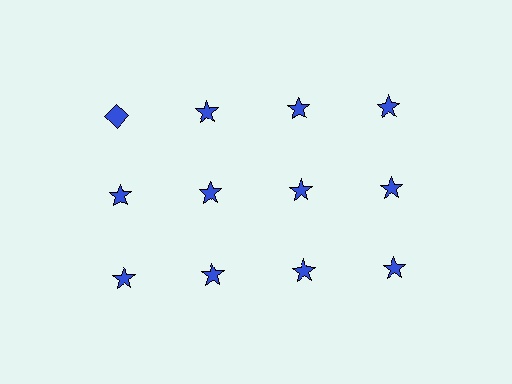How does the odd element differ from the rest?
It has a different shape: diamond instead of star.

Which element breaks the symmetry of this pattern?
The blue diamond in the top row, leftmost column breaks the symmetry. All other shapes are blue stars.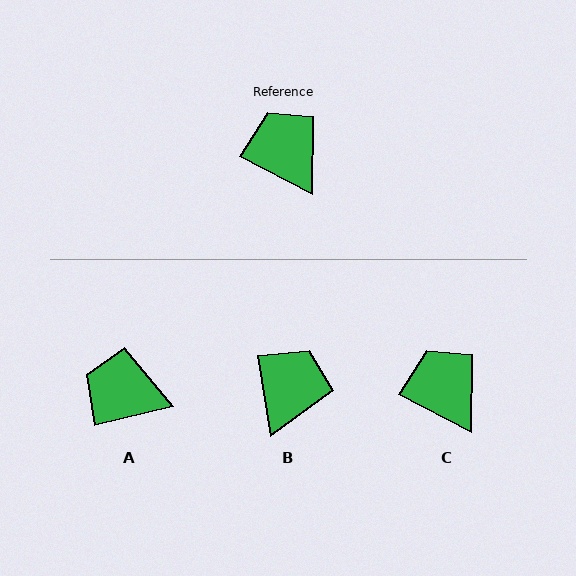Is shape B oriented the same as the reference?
No, it is off by about 53 degrees.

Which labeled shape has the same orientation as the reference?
C.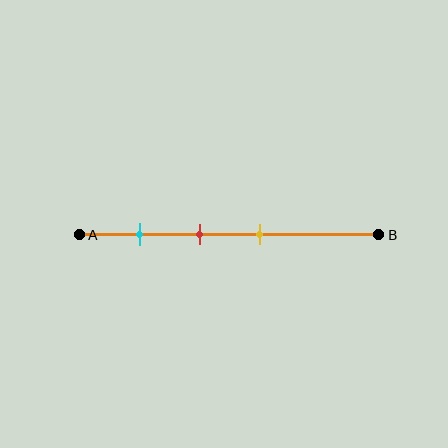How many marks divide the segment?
There are 3 marks dividing the segment.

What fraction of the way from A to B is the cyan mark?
The cyan mark is approximately 20% (0.2) of the way from A to B.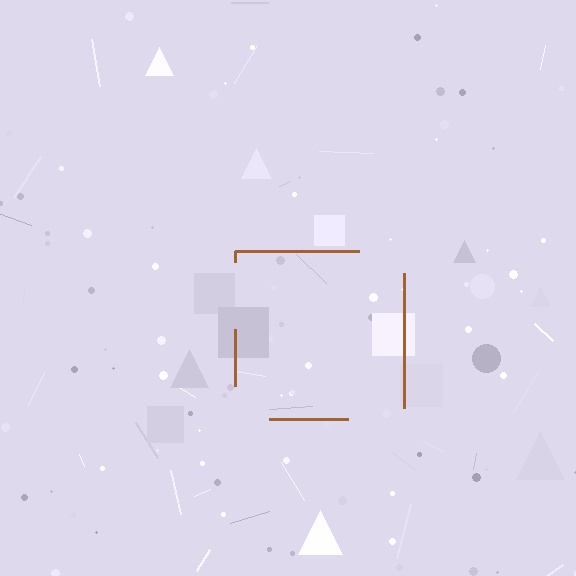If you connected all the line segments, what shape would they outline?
They would outline a square.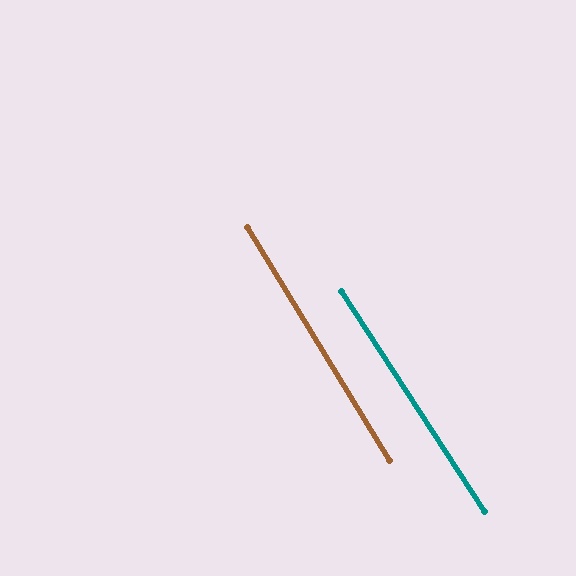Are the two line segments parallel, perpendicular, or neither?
Parallel — their directions differ by only 1.7°.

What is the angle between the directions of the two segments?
Approximately 2 degrees.